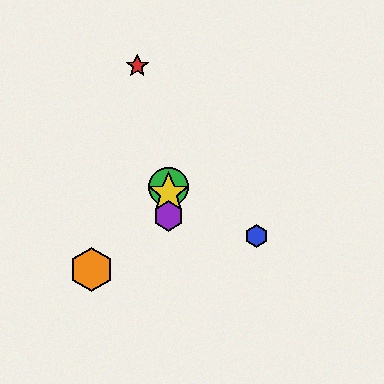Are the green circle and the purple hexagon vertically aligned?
Yes, both are at x≈169.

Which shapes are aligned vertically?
The green circle, the yellow star, the purple hexagon are aligned vertically.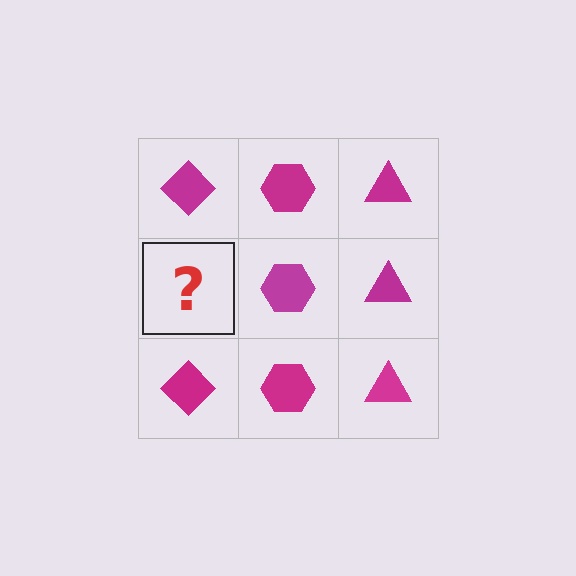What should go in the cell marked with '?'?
The missing cell should contain a magenta diamond.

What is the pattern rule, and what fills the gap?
The rule is that each column has a consistent shape. The gap should be filled with a magenta diamond.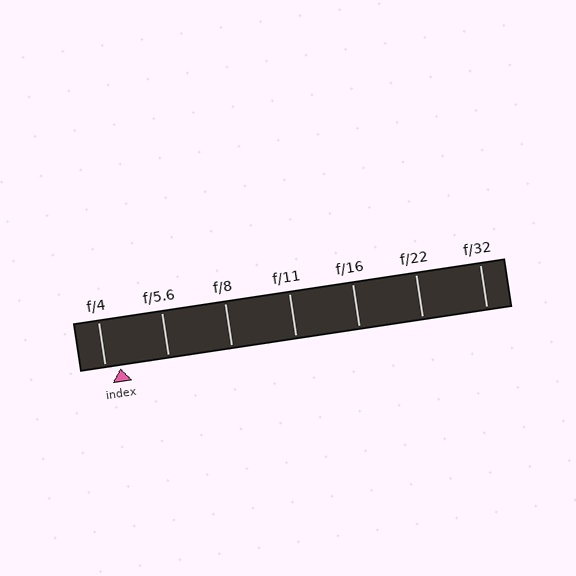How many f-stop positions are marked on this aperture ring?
There are 7 f-stop positions marked.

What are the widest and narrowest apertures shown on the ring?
The widest aperture shown is f/4 and the narrowest is f/32.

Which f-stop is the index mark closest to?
The index mark is closest to f/4.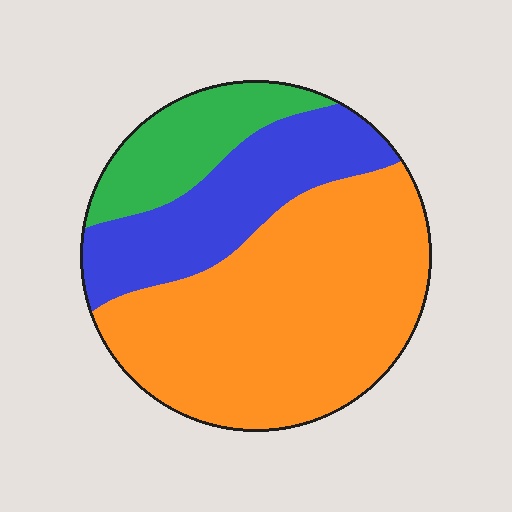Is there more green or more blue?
Blue.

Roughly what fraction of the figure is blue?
Blue covers 26% of the figure.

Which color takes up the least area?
Green, at roughly 15%.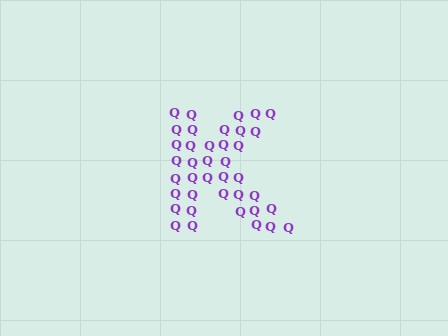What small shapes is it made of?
It is made of small letter Q's.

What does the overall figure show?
The overall figure shows the letter K.